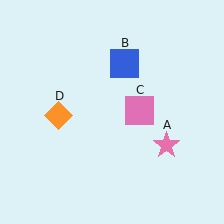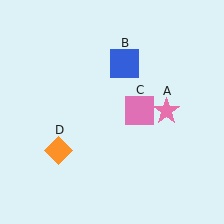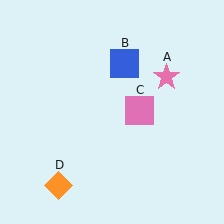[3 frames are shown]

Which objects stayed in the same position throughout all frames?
Blue square (object B) and pink square (object C) remained stationary.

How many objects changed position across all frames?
2 objects changed position: pink star (object A), orange diamond (object D).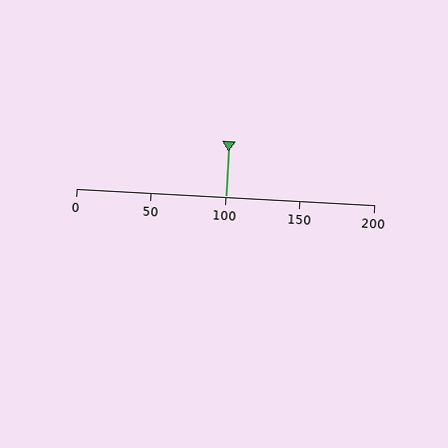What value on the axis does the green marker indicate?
The marker indicates approximately 100.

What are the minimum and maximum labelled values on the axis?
The axis runs from 0 to 200.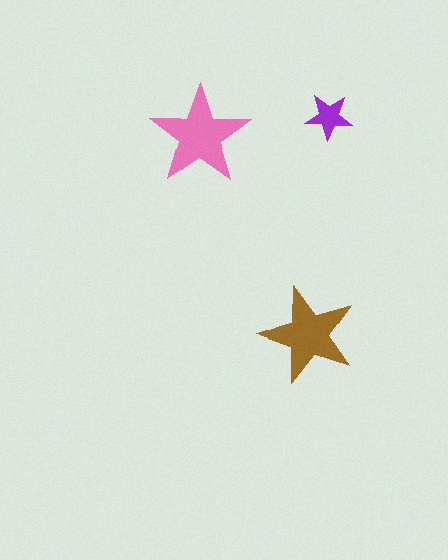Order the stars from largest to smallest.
the pink one, the brown one, the purple one.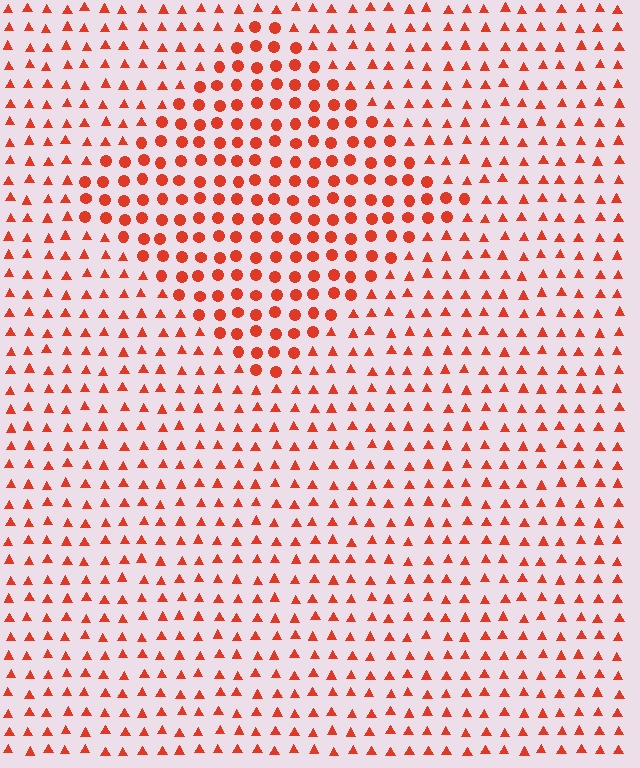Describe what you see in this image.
The image is filled with small red elements arranged in a uniform grid. A diamond-shaped region contains circles, while the surrounding area contains triangles. The boundary is defined purely by the change in element shape.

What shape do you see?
I see a diamond.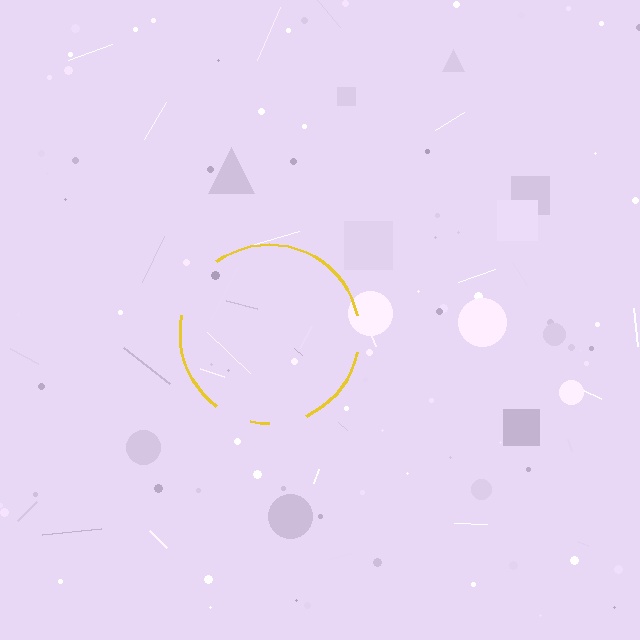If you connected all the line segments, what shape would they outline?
They would outline a circle.